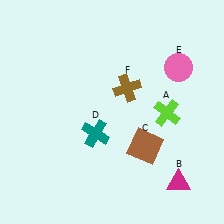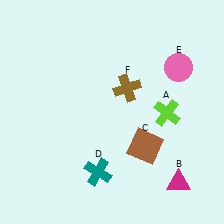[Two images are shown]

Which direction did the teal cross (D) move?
The teal cross (D) moved down.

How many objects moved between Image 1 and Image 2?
1 object moved between the two images.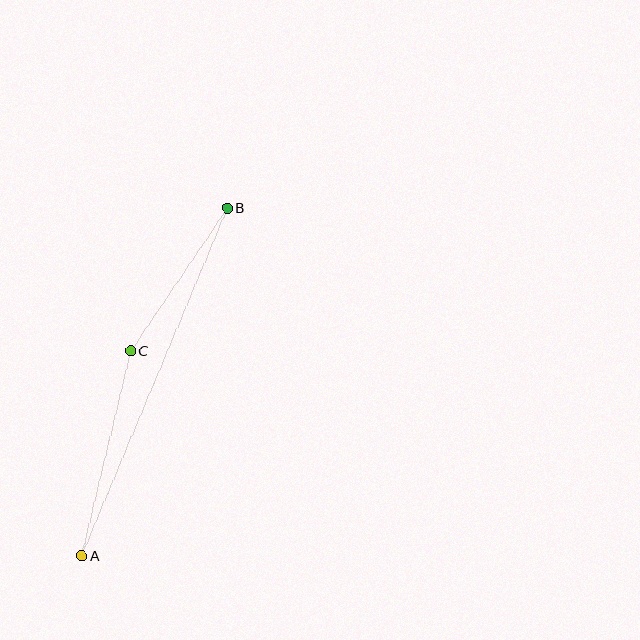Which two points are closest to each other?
Points B and C are closest to each other.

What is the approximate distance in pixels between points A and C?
The distance between A and C is approximately 211 pixels.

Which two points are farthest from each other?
Points A and B are farthest from each other.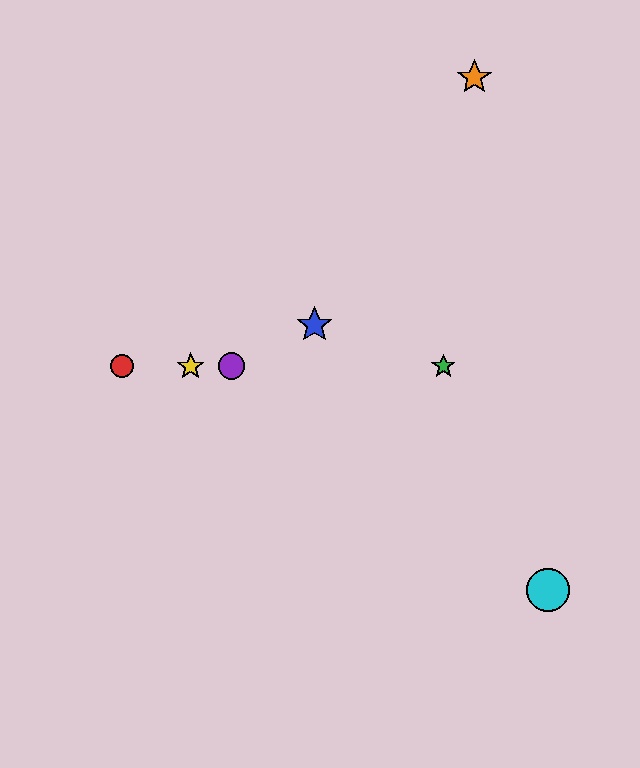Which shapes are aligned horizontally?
The red circle, the green star, the yellow star, the purple circle are aligned horizontally.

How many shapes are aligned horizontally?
4 shapes (the red circle, the green star, the yellow star, the purple circle) are aligned horizontally.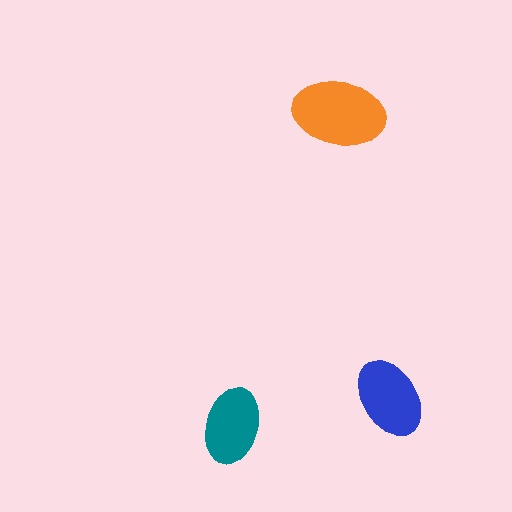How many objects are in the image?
There are 3 objects in the image.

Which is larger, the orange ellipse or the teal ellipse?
The orange one.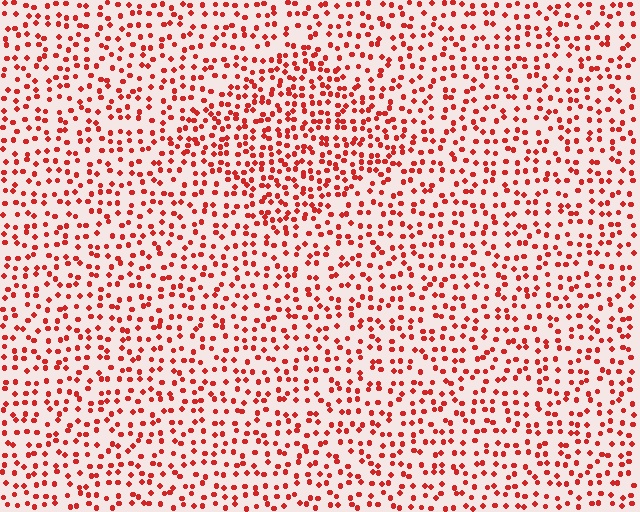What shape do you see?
I see a diamond.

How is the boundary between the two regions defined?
The boundary is defined by a change in element density (approximately 1.6x ratio). All elements are the same color, size, and shape.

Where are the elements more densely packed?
The elements are more densely packed inside the diamond boundary.